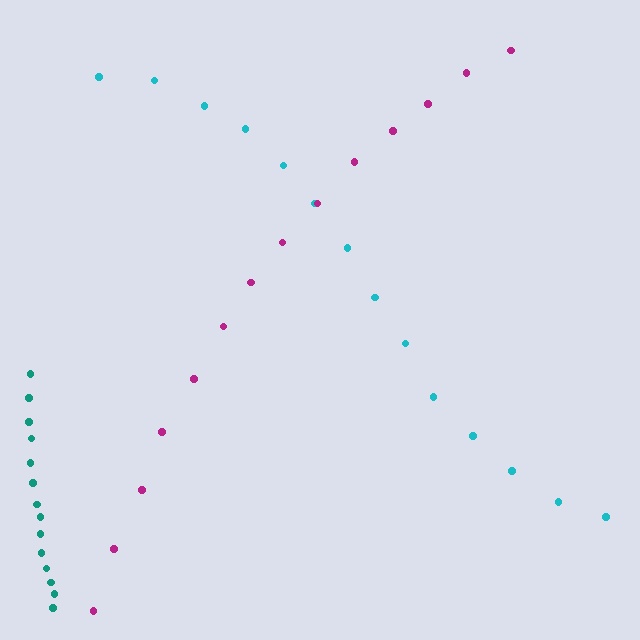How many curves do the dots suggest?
There are 3 distinct paths.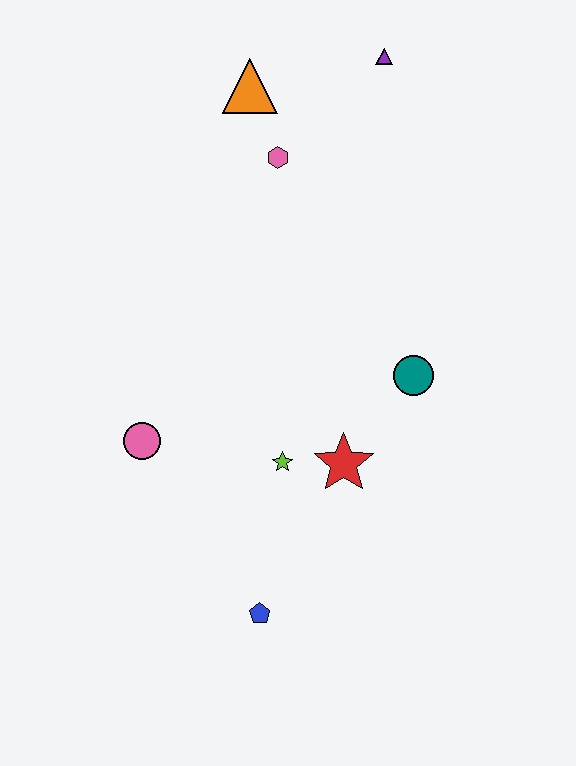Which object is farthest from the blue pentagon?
The purple triangle is farthest from the blue pentagon.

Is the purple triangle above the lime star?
Yes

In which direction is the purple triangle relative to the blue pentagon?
The purple triangle is above the blue pentagon.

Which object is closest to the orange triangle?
The pink hexagon is closest to the orange triangle.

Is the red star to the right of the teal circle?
No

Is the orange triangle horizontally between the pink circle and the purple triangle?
Yes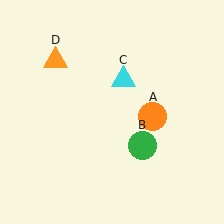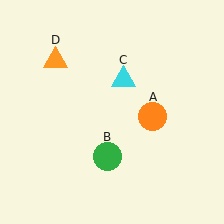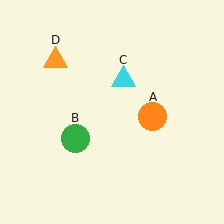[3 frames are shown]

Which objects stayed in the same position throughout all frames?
Orange circle (object A) and cyan triangle (object C) and orange triangle (object D) remained stationary.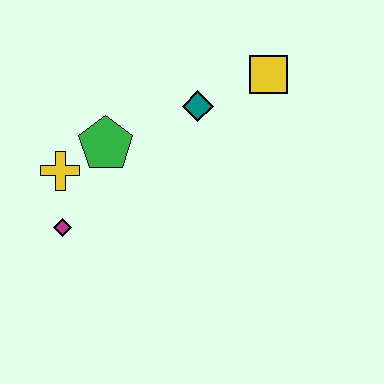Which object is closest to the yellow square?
The teal diamond is closest to the yellow square.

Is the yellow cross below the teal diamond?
Yes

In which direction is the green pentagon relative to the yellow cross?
The green pentagon is to the right of the yellow cross.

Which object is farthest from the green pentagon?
The yellow square is farthest from the green pentagon.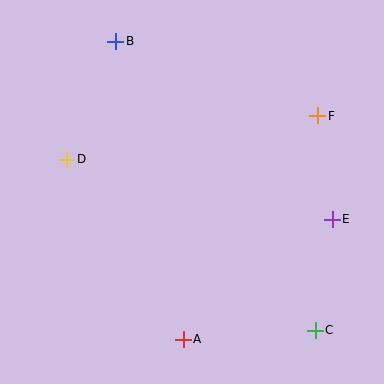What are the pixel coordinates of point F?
Point F is at (318, 116).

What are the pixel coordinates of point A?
Point A is at (183, 339).